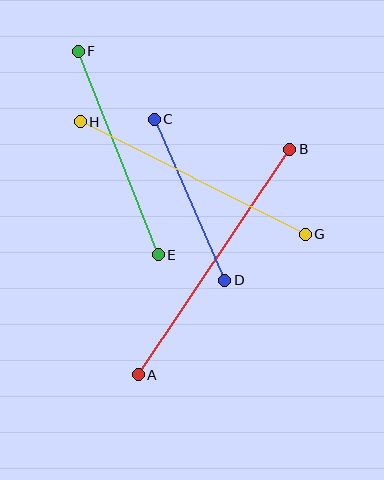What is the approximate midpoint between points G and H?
The midpoint is at approximately (193, 178) pixels.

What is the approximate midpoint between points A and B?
The midpoint is at approximately (214, 262) pixels.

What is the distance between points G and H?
The distance is approximately 252 pixels.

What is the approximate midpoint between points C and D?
The midpoint is at approximately (190, 200) pixels.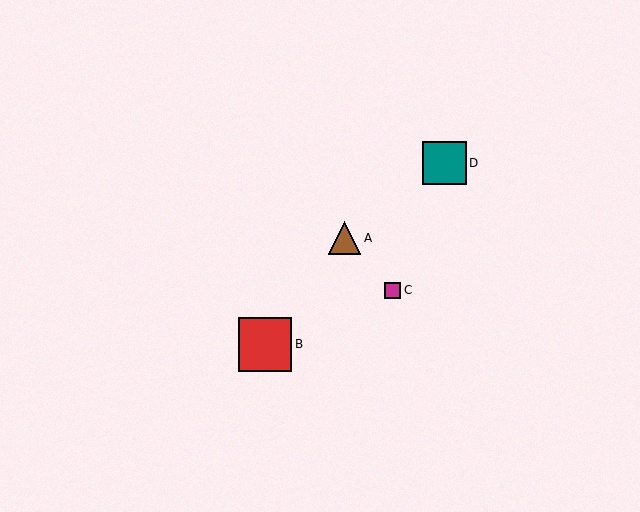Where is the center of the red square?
The center of the red square is at (265, 344).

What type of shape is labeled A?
Shape A is a brown triangle.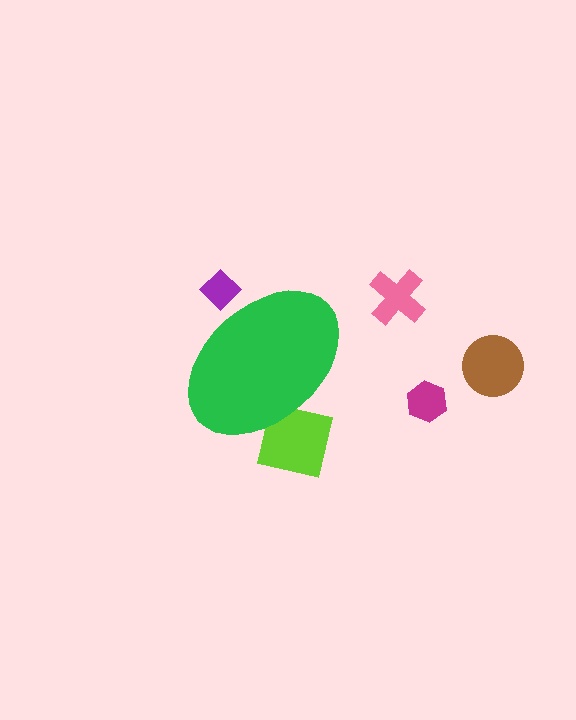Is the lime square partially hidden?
Yes, the lime square is partially hidden behind the green ellipse.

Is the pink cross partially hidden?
No, the pink cross is fully visible.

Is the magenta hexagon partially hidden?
No, the magenta hexagon is fully visible.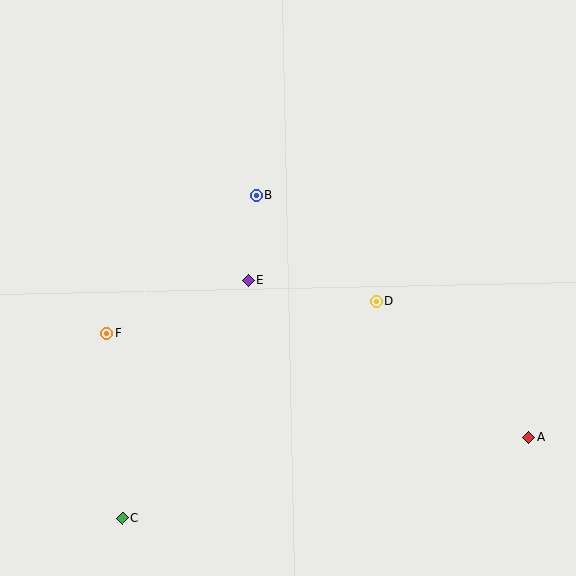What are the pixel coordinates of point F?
Point F is at (107, 333).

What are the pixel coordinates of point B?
Point B is at (256, 195).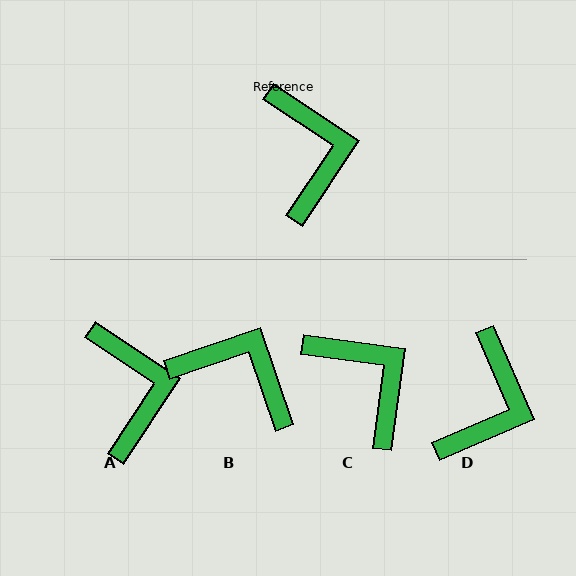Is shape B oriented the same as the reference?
No, it is off by about 53 degrees.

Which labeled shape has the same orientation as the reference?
A.